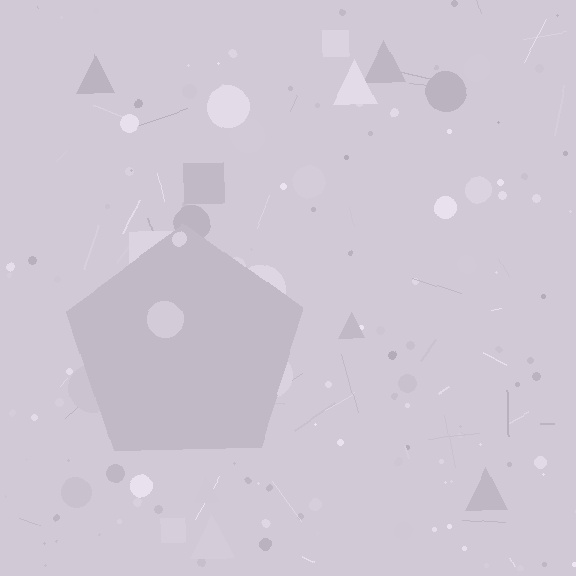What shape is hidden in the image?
A pentagon is hidden in the image.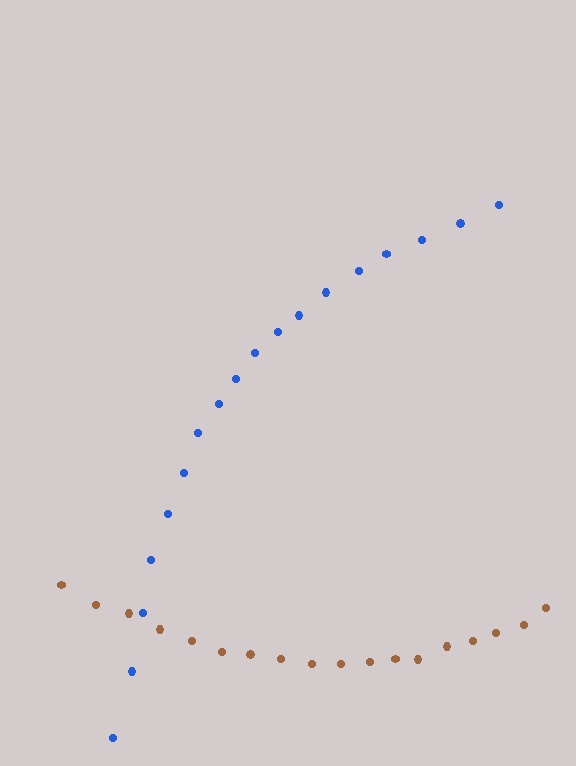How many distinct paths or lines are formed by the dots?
There are 2 distinct paths.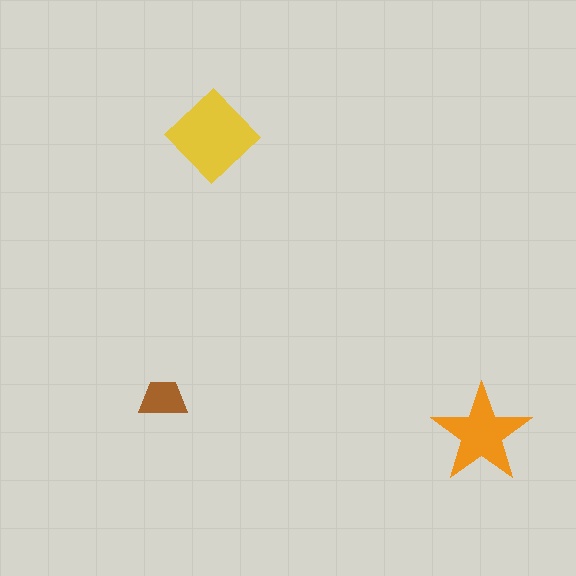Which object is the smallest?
The brown trapezoid.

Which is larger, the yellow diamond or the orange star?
The yellow diamond.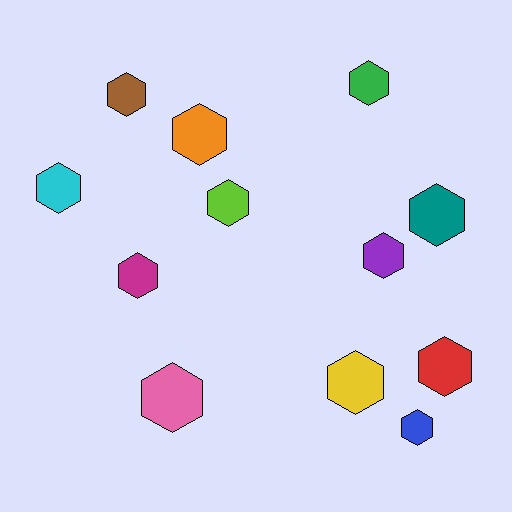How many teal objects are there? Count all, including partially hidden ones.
There is 1 teal object.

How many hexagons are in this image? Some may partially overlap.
There are 12 hexagons.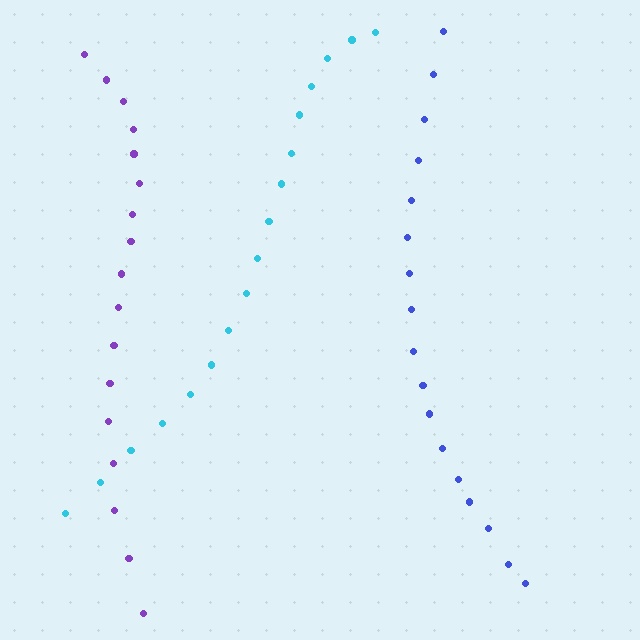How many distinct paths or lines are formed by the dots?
There are 3 distinct paths.